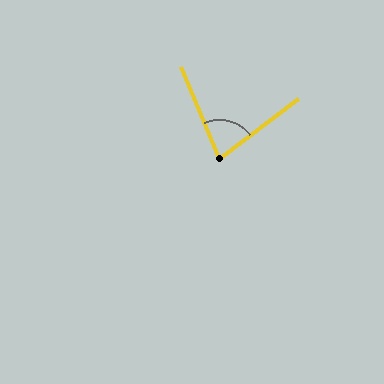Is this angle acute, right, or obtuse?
It is acute.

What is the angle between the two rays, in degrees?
Approximately 76 degrees.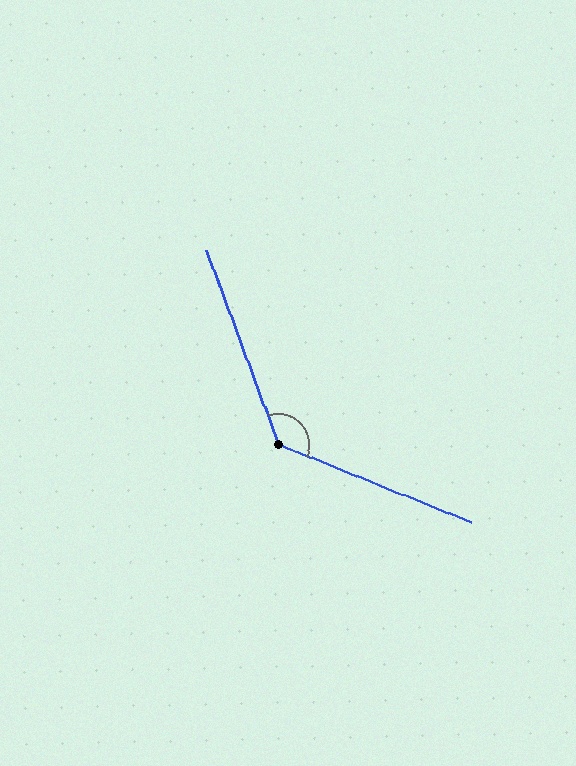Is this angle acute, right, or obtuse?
It is obtuse.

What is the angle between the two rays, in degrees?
Approximately 133 degrees.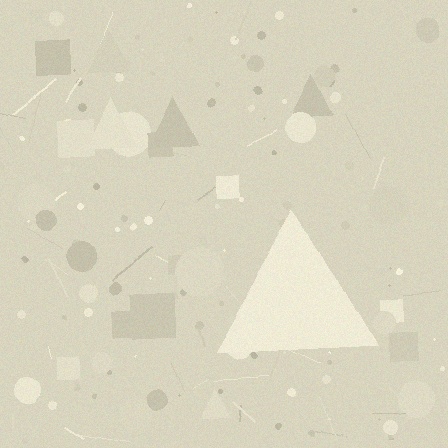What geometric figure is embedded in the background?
A triangle is embedded in the background.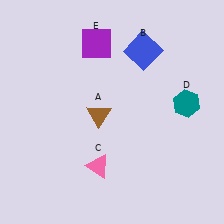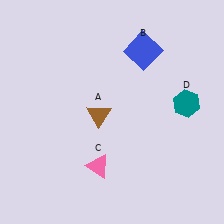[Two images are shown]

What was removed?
The purple square (E) was removed in Image 2.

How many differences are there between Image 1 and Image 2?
There is 1 difference between the two images.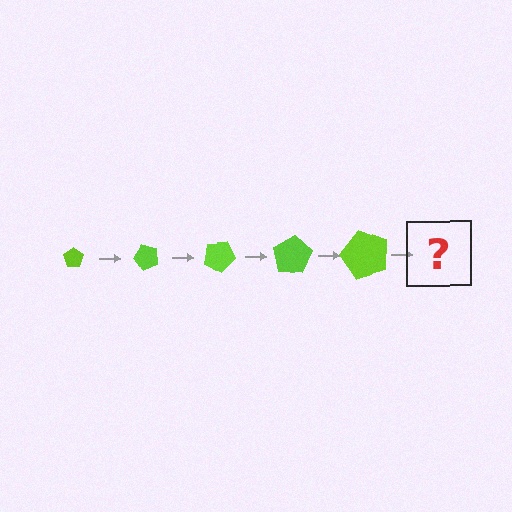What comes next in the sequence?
The next element should be a pentagon, larger than the previous one and rotated 250 degrees from the start.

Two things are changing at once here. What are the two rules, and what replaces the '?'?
The two rules are that the pentagon grows larger each step and it rotates 50 degrees each step. The '?' should be a pentagon, larger than the previous one and rotated 250 degrees from the start.